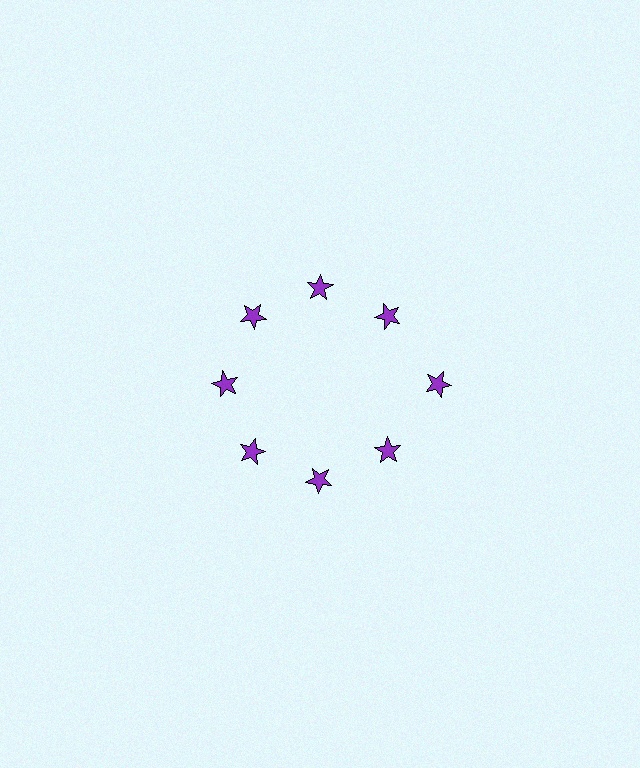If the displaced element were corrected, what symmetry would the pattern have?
It would have 8-fold rotational symmetry — the pattern would map onto itself every 45 degrees.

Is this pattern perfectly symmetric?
No. The 8 purple stars are arranged in a ring, but one element near the 3 o'clock position is pushed outward from the center, breaking the 8-fold rotational symmetry.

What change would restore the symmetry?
The symmetry would be restored by moving it inward, back onto the ring so that all 8 stars sit at equal angles and equal distance from the center.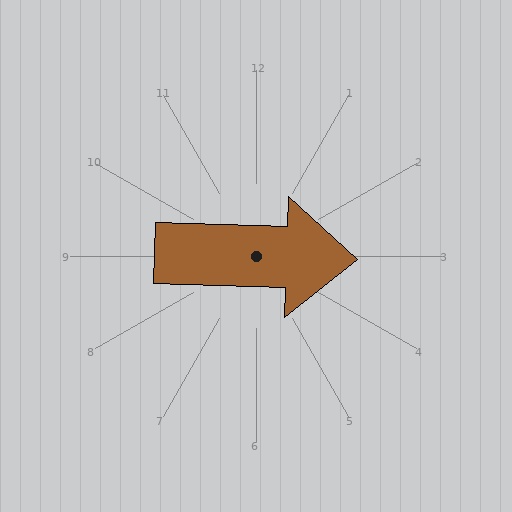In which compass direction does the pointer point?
East.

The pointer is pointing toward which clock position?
Roughly 3 o'clock.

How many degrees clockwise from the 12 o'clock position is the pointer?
Approximately 92 degrees.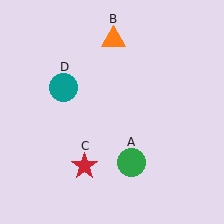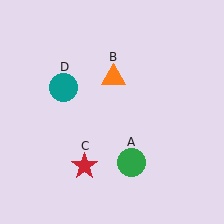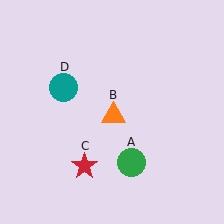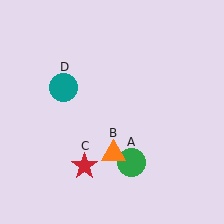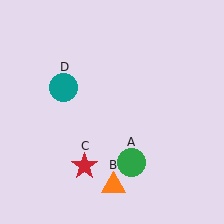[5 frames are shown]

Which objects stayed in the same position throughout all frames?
Green circle (object A) and red star (object C) and teal circle (object D) remained stationary.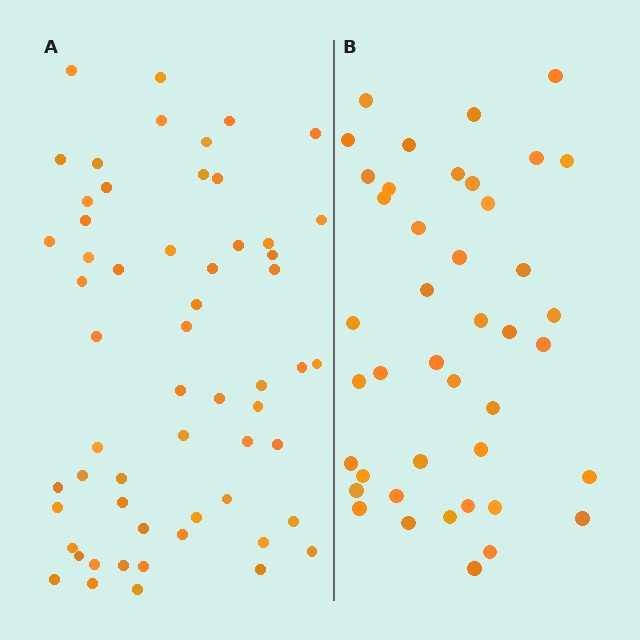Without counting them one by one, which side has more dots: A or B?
Region A (the left region) has more dots.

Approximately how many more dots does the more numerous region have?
Region A has approximately 15 more dots than region B.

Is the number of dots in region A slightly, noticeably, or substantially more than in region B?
Region A has noticeably more, but not dramatically so. The ratio is roughly 1.4 to 1.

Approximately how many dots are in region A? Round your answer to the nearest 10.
About 60 dots. (The exact count is 58, which rounds to 60.)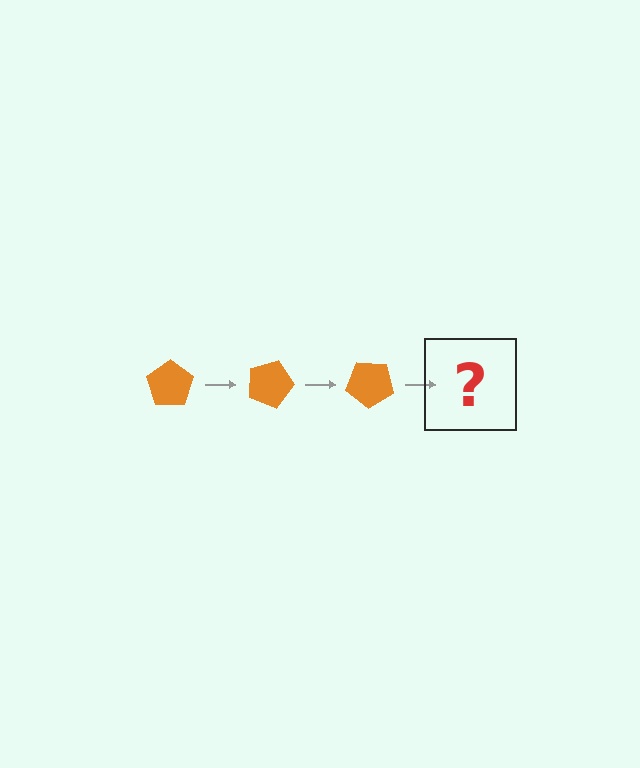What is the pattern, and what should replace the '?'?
The pattern is that the pentagon rotates 20 degrees each step. The '?' should be an orange pentagon rotated 60 degrees.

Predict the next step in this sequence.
The next step is an orange pentagon rotated 60 degrees.